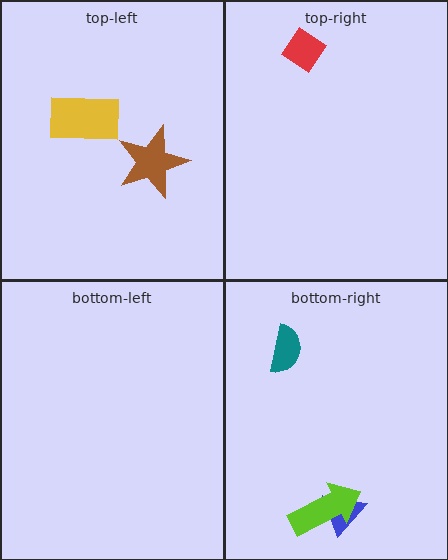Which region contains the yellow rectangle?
The top-left region.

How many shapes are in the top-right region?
1.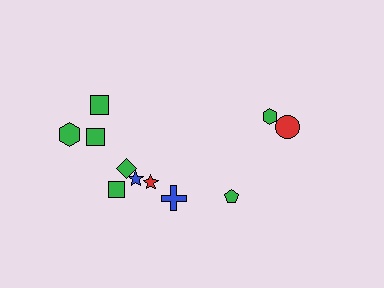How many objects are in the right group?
There are 3 objects.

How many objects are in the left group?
There are 8 objects.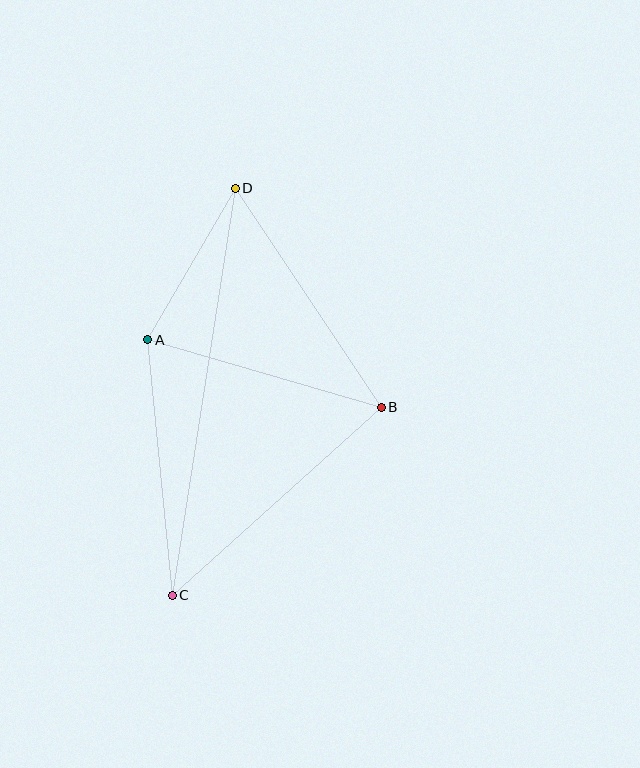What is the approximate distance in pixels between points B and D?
The distance between B and D is approximately 263 pixels.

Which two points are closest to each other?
Points A and D are closest to each other.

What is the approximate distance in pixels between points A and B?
The distance between A and B is approximately 243 pixels.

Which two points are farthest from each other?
Points C and D are farthest from each other.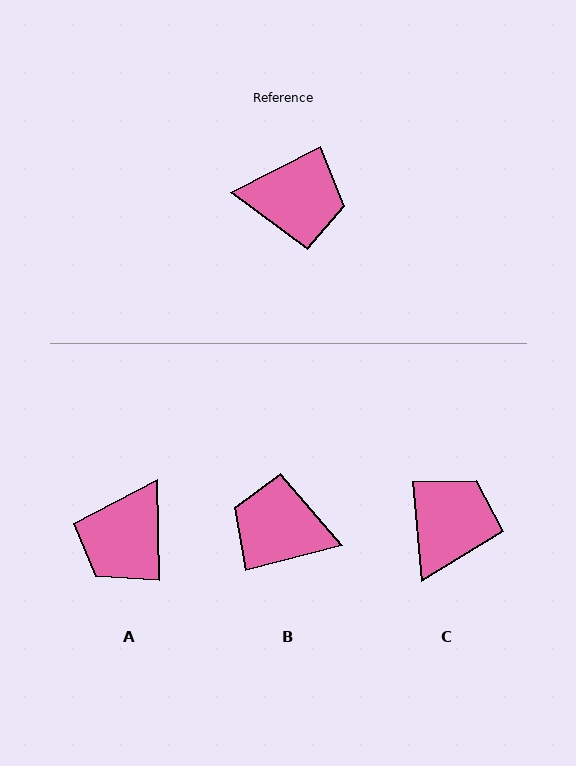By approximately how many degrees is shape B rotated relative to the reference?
Approximately 167 degrees counter-clockwise.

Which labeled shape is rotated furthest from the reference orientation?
B, about 167 degrees away.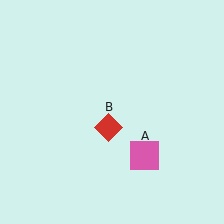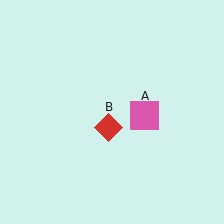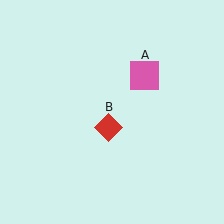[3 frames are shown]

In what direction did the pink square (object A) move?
The pink square (object A) moved up.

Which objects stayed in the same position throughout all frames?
Red diamond (object B) remained stationary.